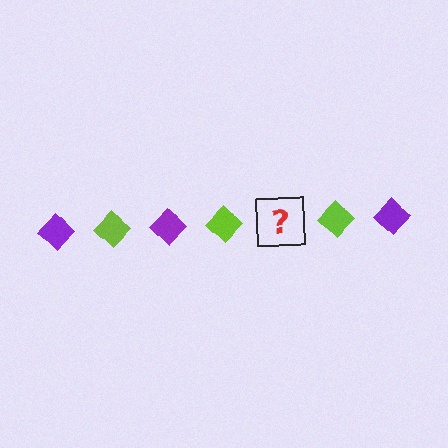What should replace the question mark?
The question mark should be replaced with a purple diamond.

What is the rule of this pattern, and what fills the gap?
The rule is that the pattern cycles through purple, lime diamonds. The gap should be filled with a purple diamond.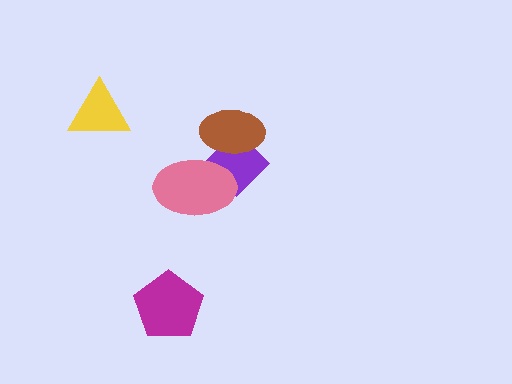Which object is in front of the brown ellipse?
The pink ellipse is in front of the brown ellipse.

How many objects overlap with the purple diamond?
2 objects overlap with the purple diamond.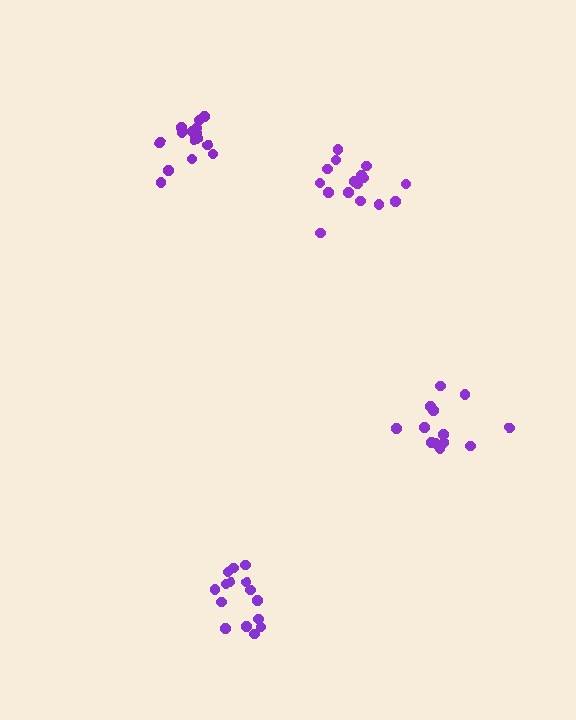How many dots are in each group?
Group 1: 15 dots, Group 2: 13 dots, Group 3: 15 dots, Group 4: 16 dots (59 total).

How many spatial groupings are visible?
There are 4 spatial groupings.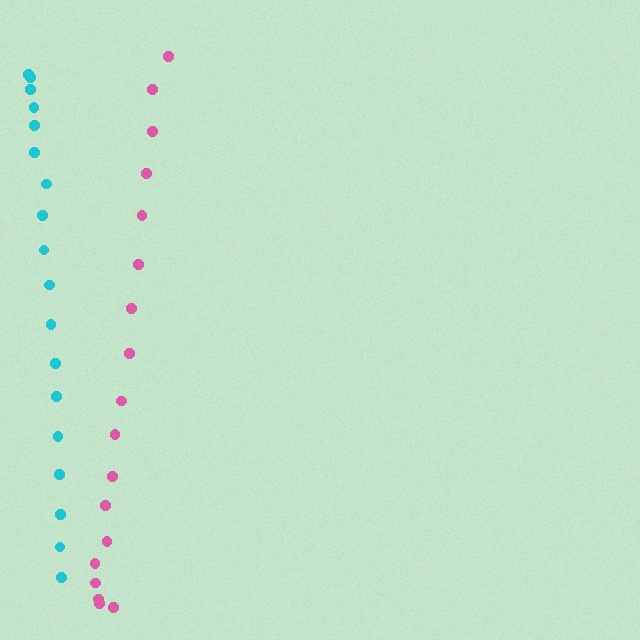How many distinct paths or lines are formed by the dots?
There are 2 distinct paths.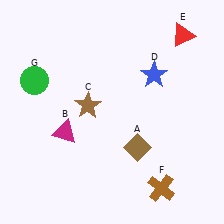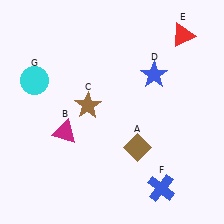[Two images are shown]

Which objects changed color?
F changed from brown to blue. G changed from green to cyan.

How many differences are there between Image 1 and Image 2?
There are 2 differences between the two images.